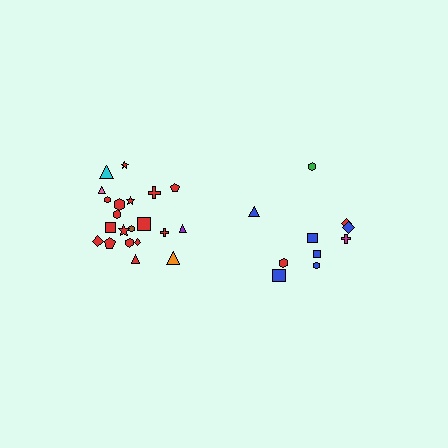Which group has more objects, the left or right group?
The left group.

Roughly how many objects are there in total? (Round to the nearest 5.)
Roughly 30 objects in total.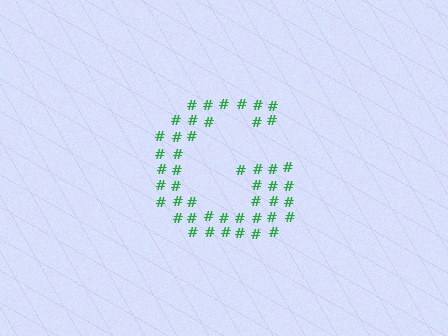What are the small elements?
The small elements are hash symbols.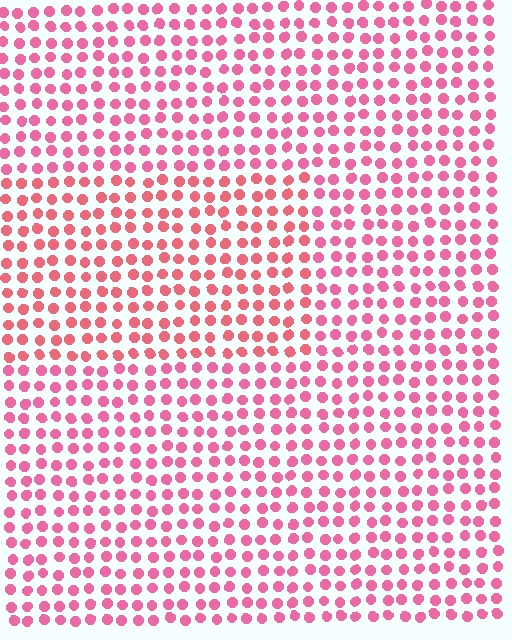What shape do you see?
I see a rectangle.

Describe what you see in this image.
The image is filled with small pink elements in a uniform arrangement. A rectangle-shaped region is visible where the elements are tinted to a slightly different hue, forming a subtle color boundary.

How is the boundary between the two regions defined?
The boundary is defined purely by a slight shift in hue (about 20 degrees). Spacing, size, and orientation are identical on both sides.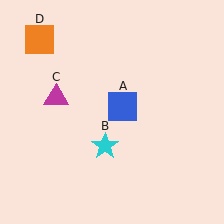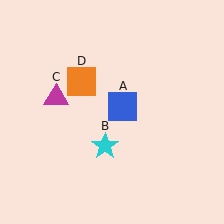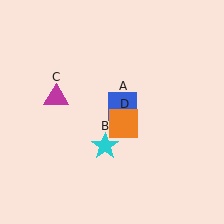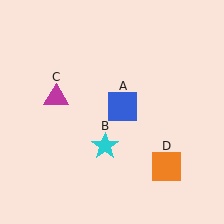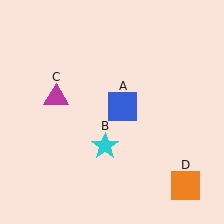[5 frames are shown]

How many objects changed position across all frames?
1 object changed position: orange square (object D).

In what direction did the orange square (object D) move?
The orange square (object D) moved down and to the right.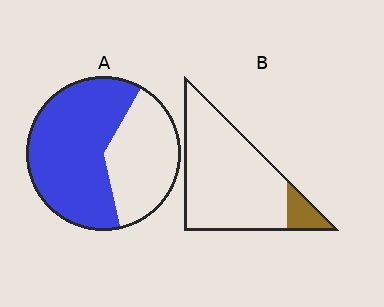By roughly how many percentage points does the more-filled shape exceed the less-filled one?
By roughly 50 percentage points (A over B).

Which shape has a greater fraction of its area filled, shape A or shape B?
Shape A.